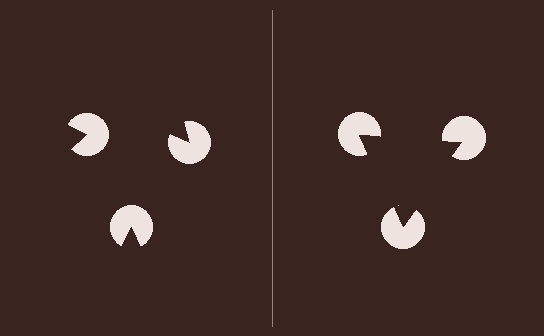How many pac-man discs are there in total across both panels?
6 — 3 on each side.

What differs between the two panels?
The pac-man discs are positioned identically on both sides; only the wedge orientations differ. On the right they align to a triangle; on the left they are misaligned.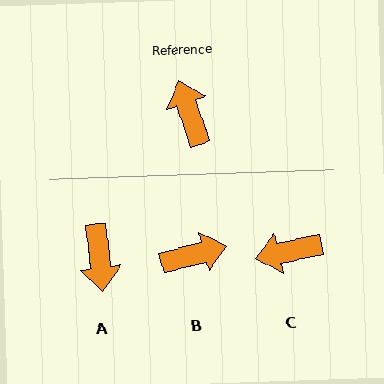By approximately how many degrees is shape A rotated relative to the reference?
Approximately 167 degrees counter-clockwise.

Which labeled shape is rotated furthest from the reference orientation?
A, about 167 degrees away.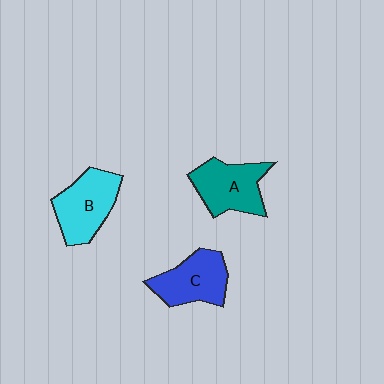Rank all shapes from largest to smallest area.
From largest to smallest: B (cyan), A (teal), C (blue).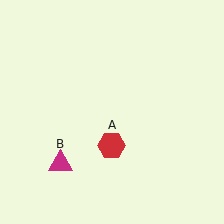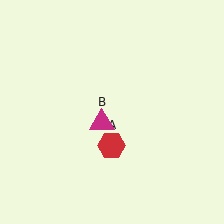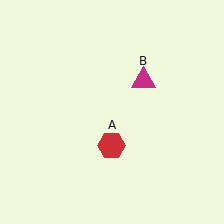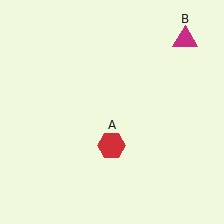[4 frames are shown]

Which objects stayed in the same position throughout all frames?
Red hexagon (object A) remained stationary.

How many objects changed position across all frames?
1 object changed position: magenta triangle (object B).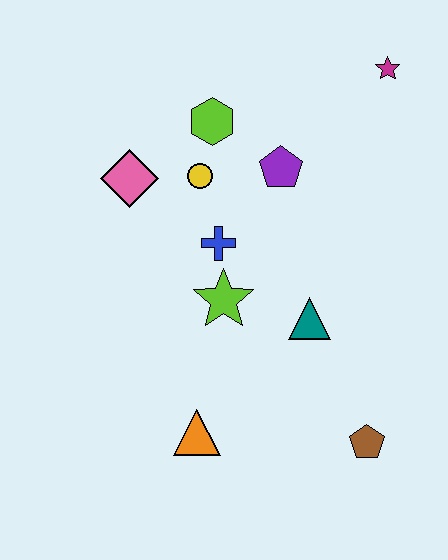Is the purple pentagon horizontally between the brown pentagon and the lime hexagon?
Yes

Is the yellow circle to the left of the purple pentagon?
Yes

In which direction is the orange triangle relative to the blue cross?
The orange triangle is below the blue cross.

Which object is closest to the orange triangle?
The lime star is closest to the orange triangle.